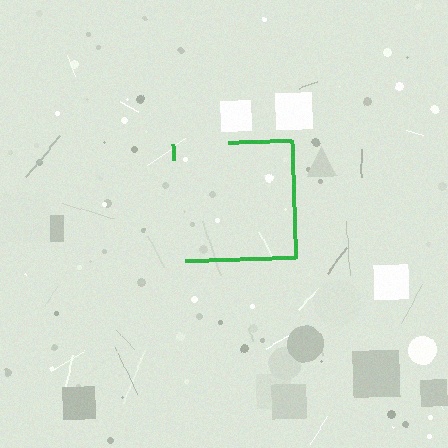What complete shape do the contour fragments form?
The contour fragments form a square.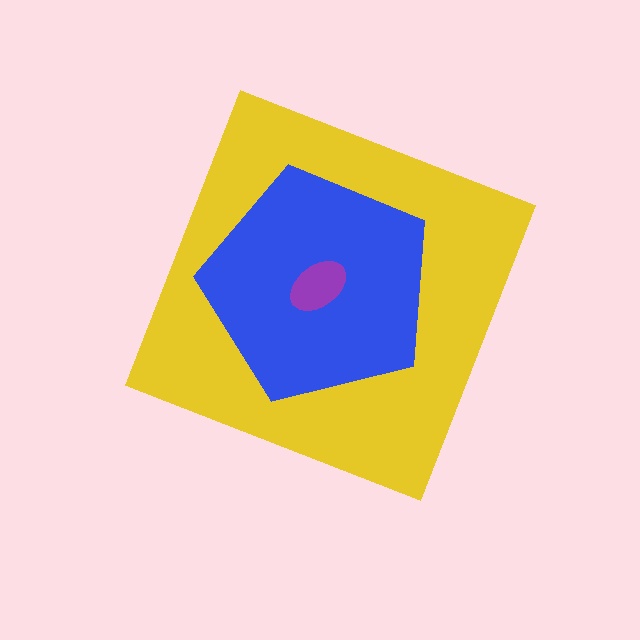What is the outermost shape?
The yellow diamond.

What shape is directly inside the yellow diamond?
The blue pentagon.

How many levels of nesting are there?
3.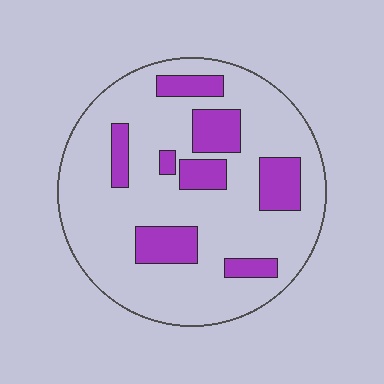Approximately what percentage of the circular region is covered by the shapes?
Approximately 20%.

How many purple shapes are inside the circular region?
8.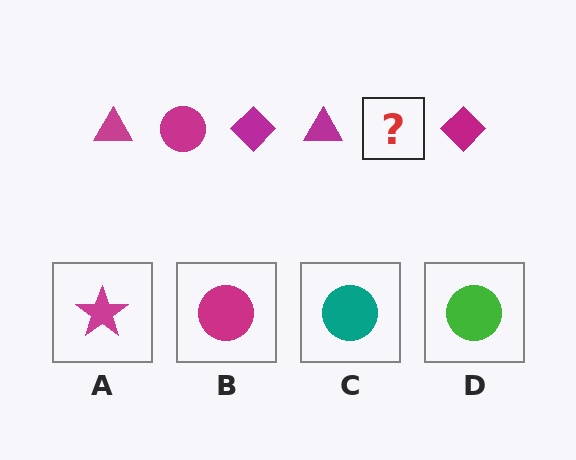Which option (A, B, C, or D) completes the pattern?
B.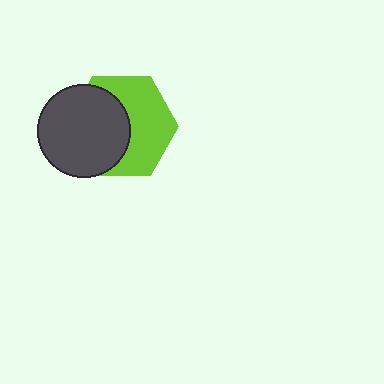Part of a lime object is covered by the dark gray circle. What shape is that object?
It is a hexagon.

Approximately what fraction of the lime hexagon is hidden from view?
Roughly 47% of the lime hexagon is hidden behind the dark gray circle.